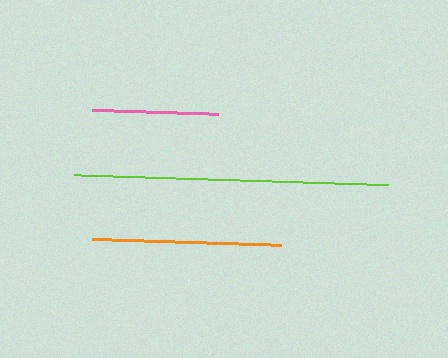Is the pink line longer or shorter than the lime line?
The lime line is longer than the pink line.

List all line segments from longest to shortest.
From longest to shortest: lime, orange, pink.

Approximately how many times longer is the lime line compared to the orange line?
The lime line is approximately 1.7 times the length of the orange line.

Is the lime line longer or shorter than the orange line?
The lime line is longer than the orange line.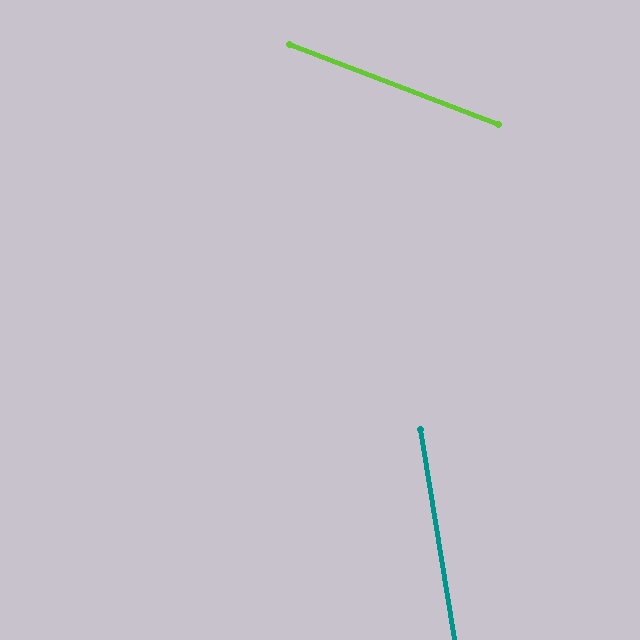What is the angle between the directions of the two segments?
Approximately 60 degrees.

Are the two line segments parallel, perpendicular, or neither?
Neither parallel nor perpendicular — they differ by about 60°.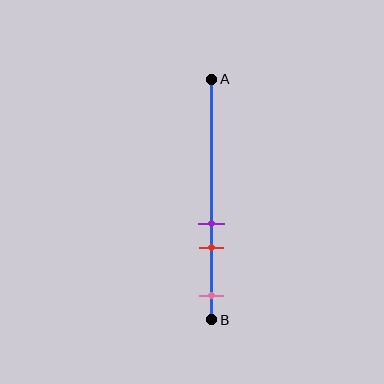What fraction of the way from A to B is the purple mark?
The purple mark is approximately 60% (0.6) of the way from A to B.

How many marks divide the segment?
There are 3 marks dividing the segment.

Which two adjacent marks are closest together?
The purple and red marks are the closest adjacent pair.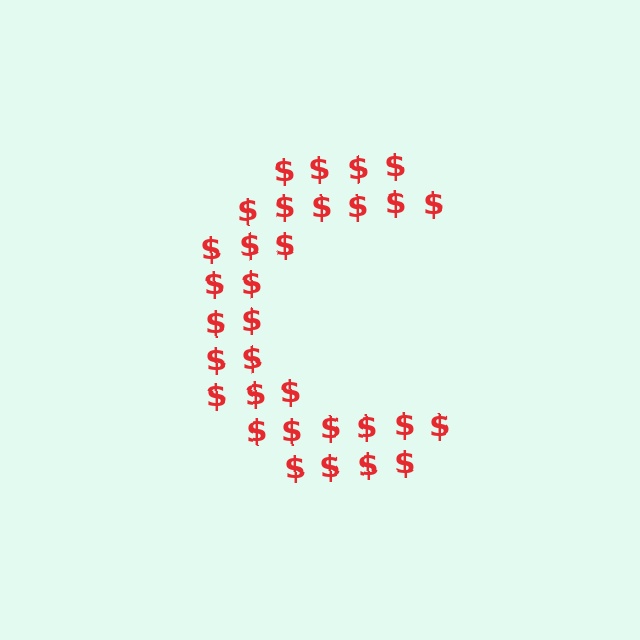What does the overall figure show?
The overall figure shows the letter C.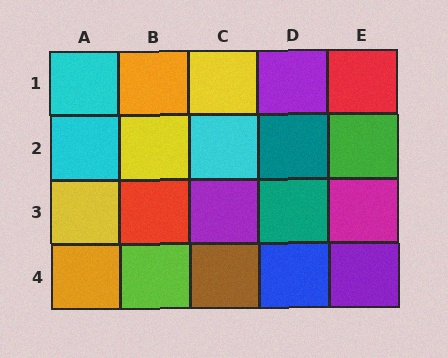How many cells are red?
2 cells are red.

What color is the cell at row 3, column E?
Magenta.